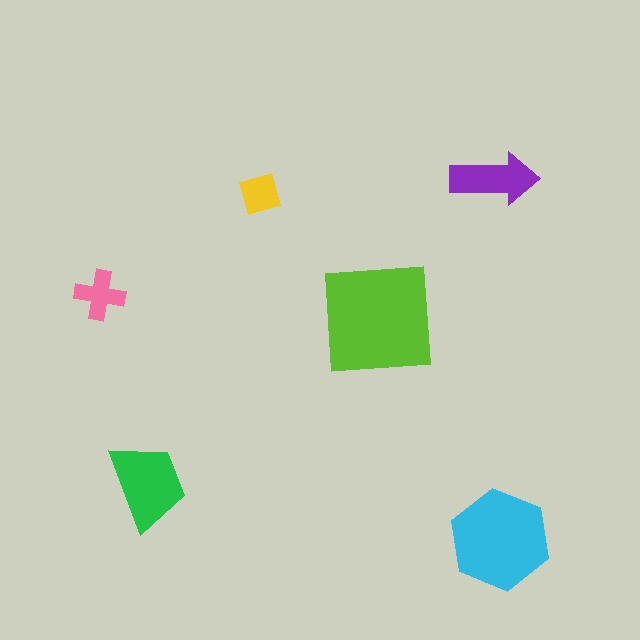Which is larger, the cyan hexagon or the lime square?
The lime square.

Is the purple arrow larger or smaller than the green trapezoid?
Smaller.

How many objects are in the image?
There are 6 objects in the image.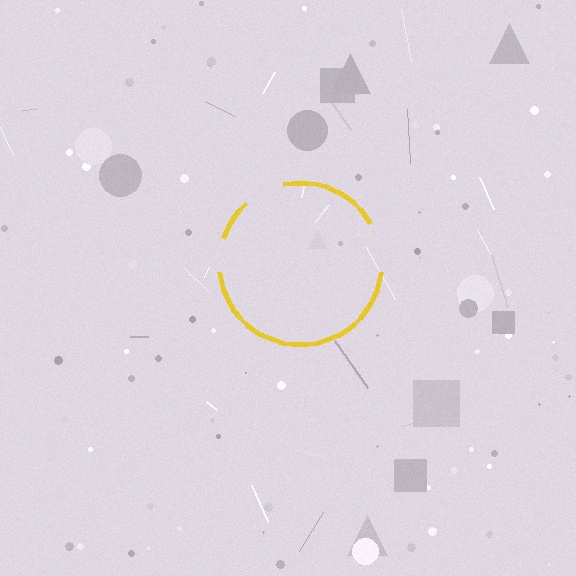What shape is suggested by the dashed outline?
The dashed outline suggests a circle.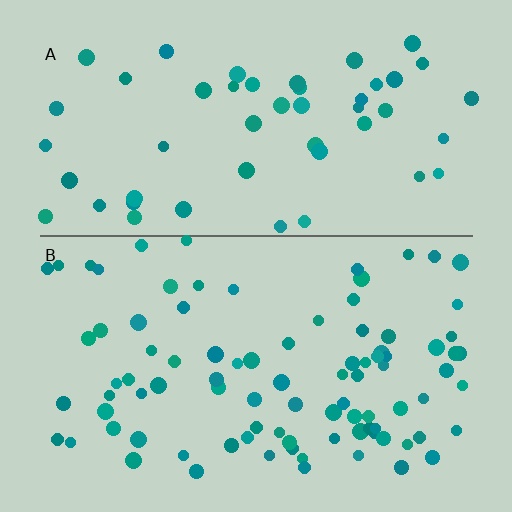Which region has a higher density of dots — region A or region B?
B (the bottom).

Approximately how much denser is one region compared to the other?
Approximately 1.8× — region B over region A.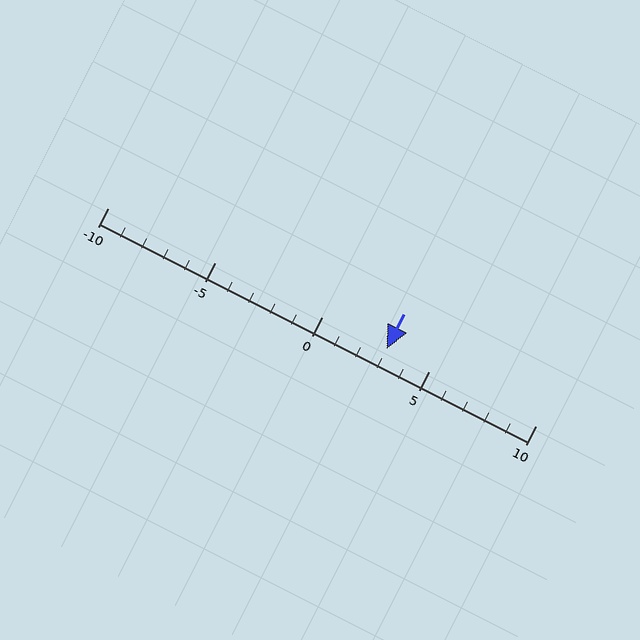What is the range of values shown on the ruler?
The ruler shows values from -10 to 10.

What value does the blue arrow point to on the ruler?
The blue arrow points to approximately 3.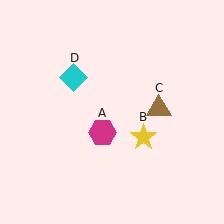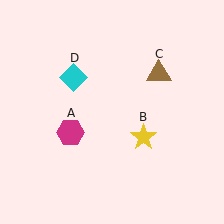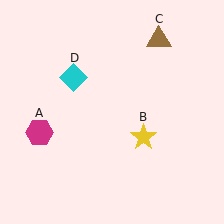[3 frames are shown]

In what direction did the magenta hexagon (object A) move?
The magenta hexagon (object A) moved left.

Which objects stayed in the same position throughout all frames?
Yellow star (object B) and cyan diamond (object D) remained stationary.